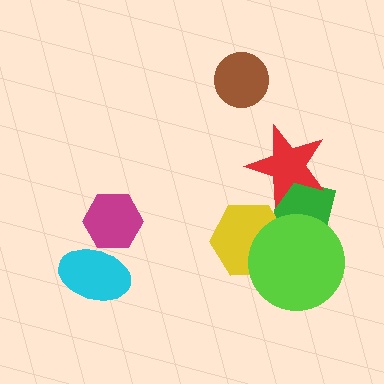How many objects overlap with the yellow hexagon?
2 objects overlap with the yellow hexagon.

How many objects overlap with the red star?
1 object overlaps with the red star.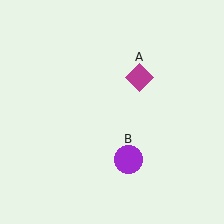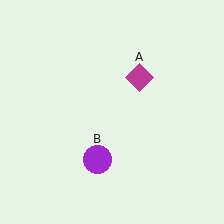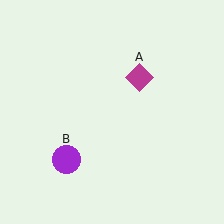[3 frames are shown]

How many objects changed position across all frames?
1 object changed position: purple circle (object B).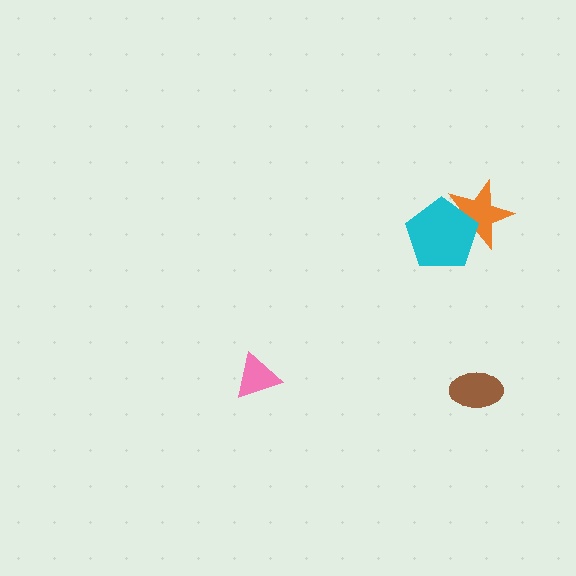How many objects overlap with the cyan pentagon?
1 object overlaps with the cyan pentagon.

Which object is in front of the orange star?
The cyan pentagon is in front of the orange star.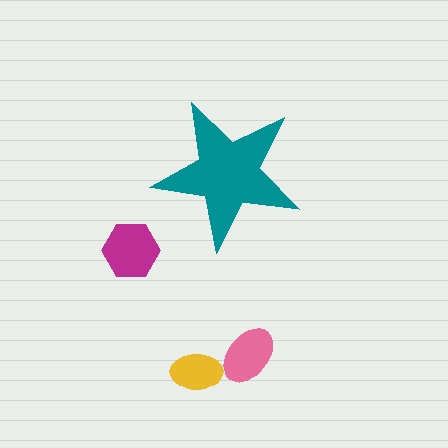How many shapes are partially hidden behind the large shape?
0 shapes are partially hidden.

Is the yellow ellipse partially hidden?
No, the yellow ellipse is fully visible.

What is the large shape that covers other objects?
A teal star.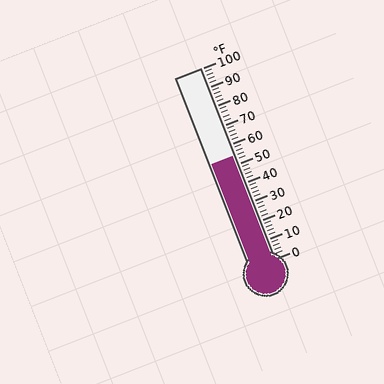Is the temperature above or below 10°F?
The temperature is above 10°F.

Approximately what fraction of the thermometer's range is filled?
The thermometer is filled to approximately 55% of its range.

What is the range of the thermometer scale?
The thermometer scale ranges from 0°F to 100°F.